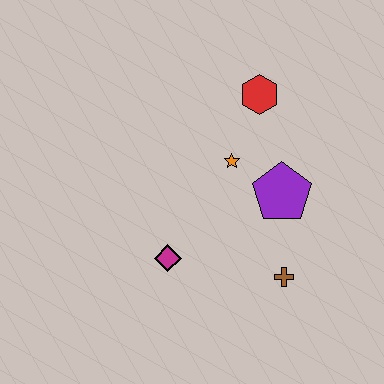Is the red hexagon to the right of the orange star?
Yes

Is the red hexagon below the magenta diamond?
No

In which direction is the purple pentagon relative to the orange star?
The purple pentagon is to the right of the orange star.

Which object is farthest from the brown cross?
The red hexagon is farthest from the brown cross.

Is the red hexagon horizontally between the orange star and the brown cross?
Yes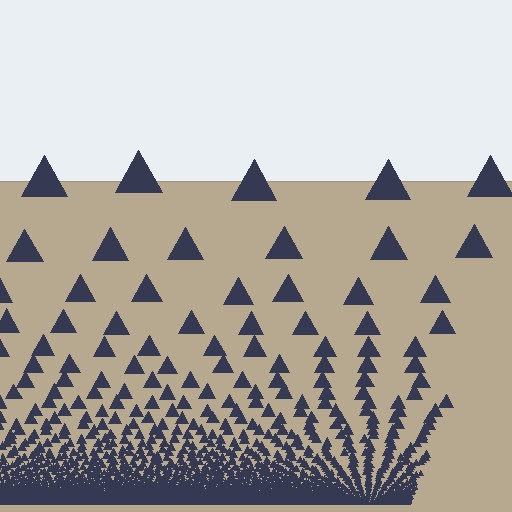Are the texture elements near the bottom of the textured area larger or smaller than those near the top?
Smaller. The gradient is inverted — elements near the bottom are smaller and denser.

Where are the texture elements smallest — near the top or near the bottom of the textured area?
Near the bottom.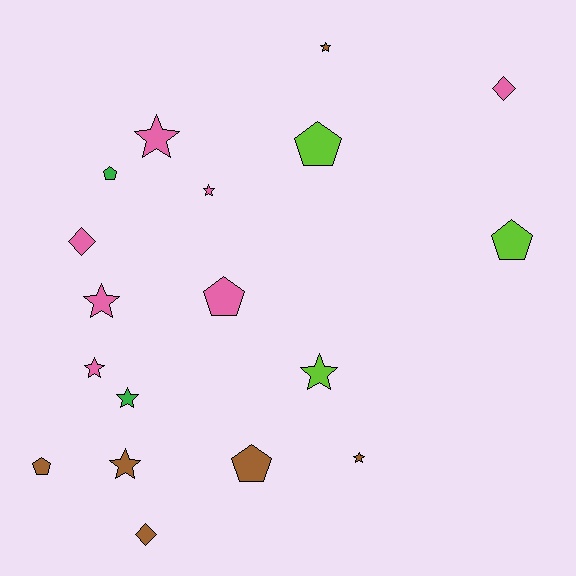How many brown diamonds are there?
There is 1 brown diamond.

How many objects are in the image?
There are 18 objects.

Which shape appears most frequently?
Star, with 9 objects.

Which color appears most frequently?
Pink, with 7 objects.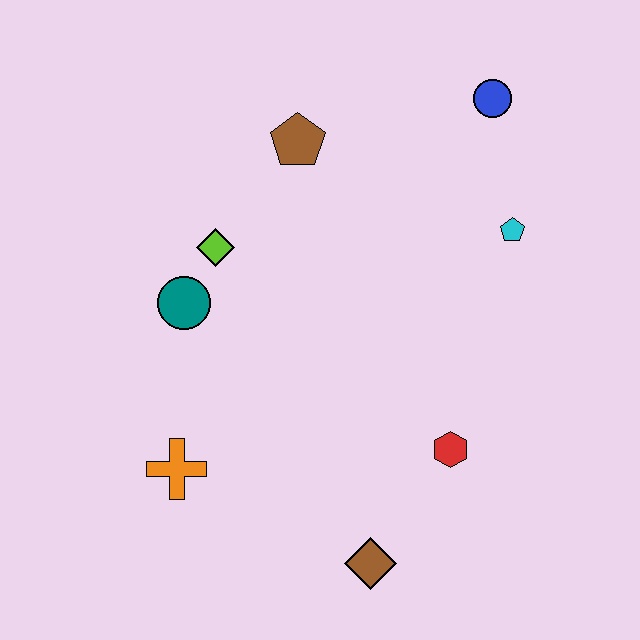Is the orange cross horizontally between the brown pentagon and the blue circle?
No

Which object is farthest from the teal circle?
The blue circle is farthest from the teal circle.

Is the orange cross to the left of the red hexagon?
Yes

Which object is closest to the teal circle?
The lime diamond is closest to the teal circle.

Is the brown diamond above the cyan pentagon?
No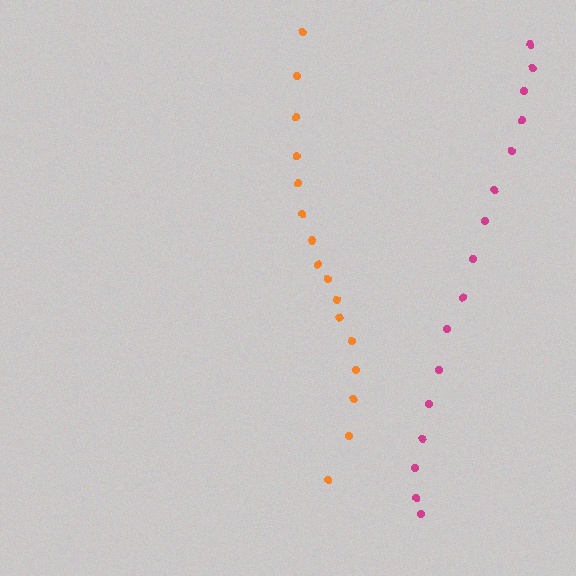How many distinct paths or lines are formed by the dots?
There are 2 distinct paths.